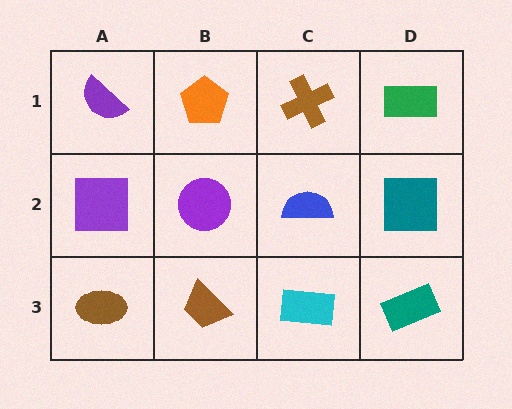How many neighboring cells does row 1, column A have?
2.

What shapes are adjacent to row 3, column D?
A teal square (row 2, column D), a cyan rectangle (row 3, column C).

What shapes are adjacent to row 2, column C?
A brown cross (row 1, column C), a cyan rectangle (row 3, column C), a purple circle (row 2, column B), a teal square (row 2, column D).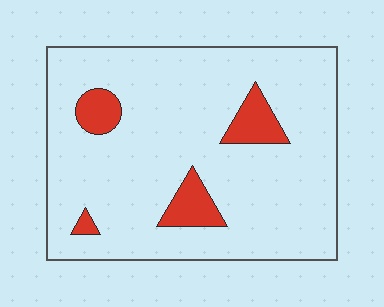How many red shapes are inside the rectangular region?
4.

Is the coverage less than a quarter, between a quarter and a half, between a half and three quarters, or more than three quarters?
Less than a quarter.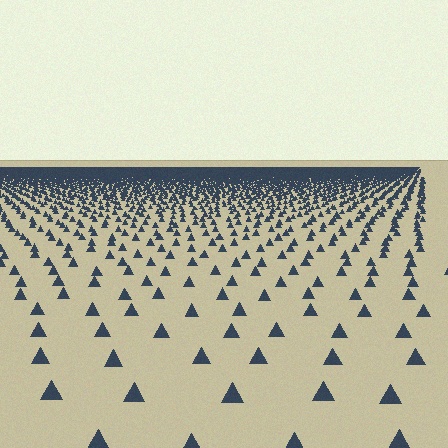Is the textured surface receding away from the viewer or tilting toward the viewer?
The surface is receding away from the viewer. Texture elements get smaller and denser toward the top.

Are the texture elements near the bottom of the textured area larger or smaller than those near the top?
Larger. Near the bottom, elements are closer to the viewer and appear at a bigger on-screen size.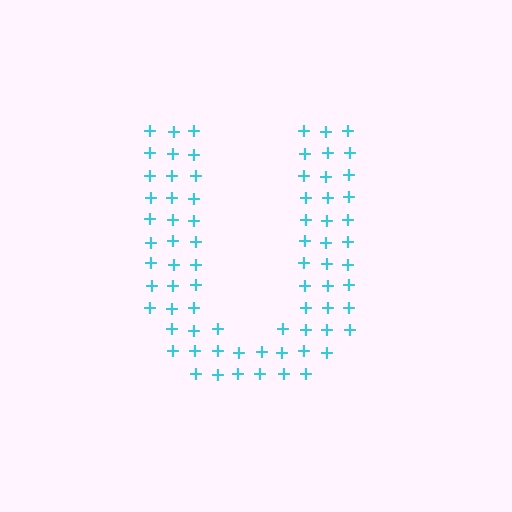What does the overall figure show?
The overall figure shows the letter U.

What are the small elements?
The small elements are plus signs.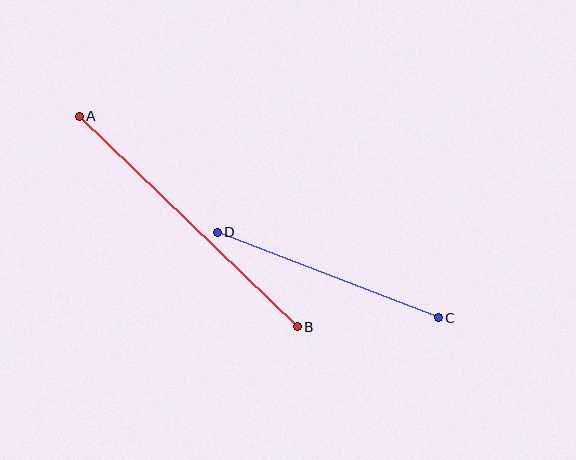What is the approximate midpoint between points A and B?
The midpoint is at approximately (188, 221) pixels.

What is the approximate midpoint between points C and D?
The midpoint is at approximately (328, 275) pixels.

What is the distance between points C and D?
The distance is approximately 237 pixels.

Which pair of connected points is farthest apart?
Points A and B are farthest apart.